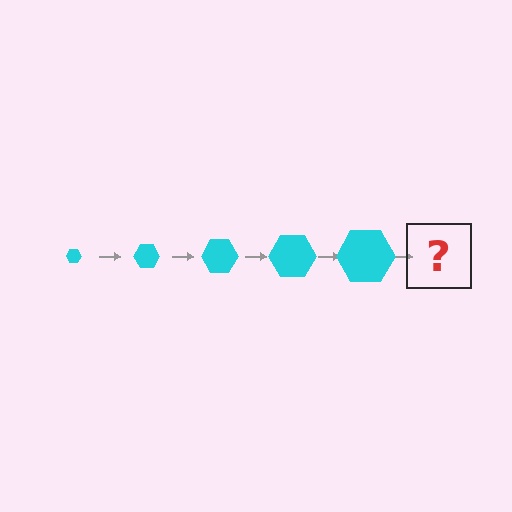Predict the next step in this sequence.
The next step is a cyan hexagon, larger than the previous one.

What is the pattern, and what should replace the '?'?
The pattern is that the hexagon gets progressively larger each step. The '?' should be a cyan hexagon, larger than the previous one.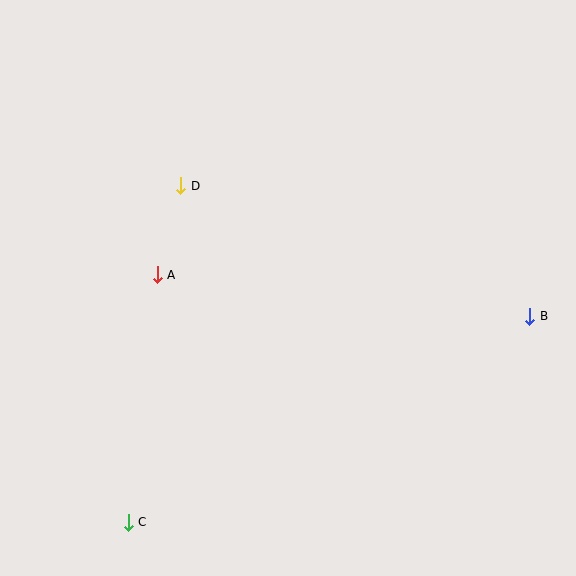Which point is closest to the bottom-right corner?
Point B is closest to the bottom-right corner.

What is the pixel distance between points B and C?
The distance between B and C is 451 pixels.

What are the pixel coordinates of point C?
Point C is at (128, 522).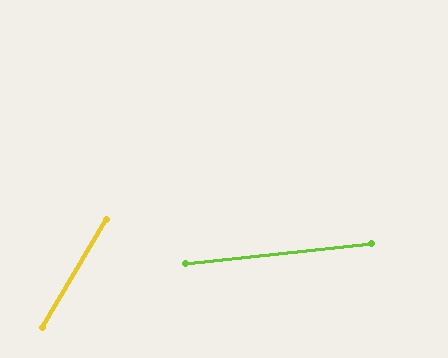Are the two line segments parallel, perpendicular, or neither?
Neither parallel nor perpendicular — they differ by about 53°.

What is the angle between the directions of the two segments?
Approximately 53 degrees.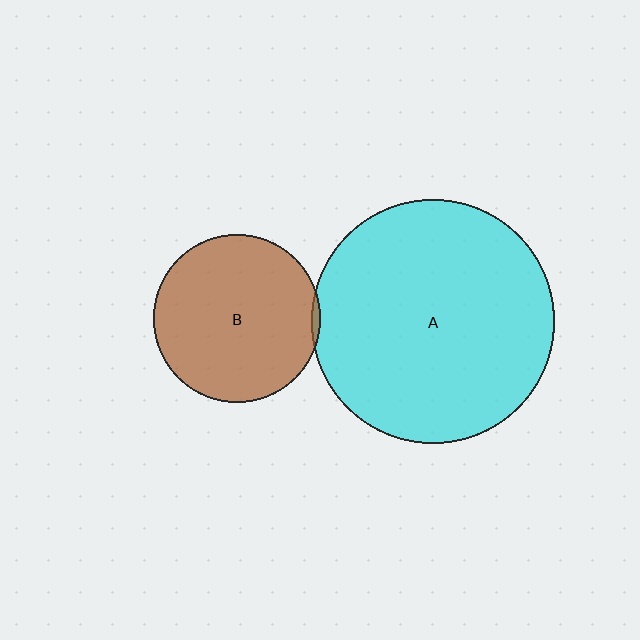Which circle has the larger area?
Circle A (cyan).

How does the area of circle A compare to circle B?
Approximately 2.1 times.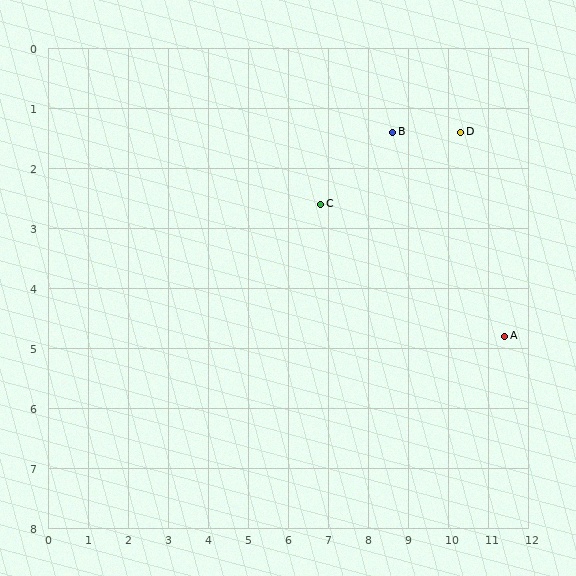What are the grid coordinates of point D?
Point D is at approximately (10.3, 1.4).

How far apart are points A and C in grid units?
Points A and C are about 5.1 grid units apart.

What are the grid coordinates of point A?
Point A is at approximately (11.4, 4.8).